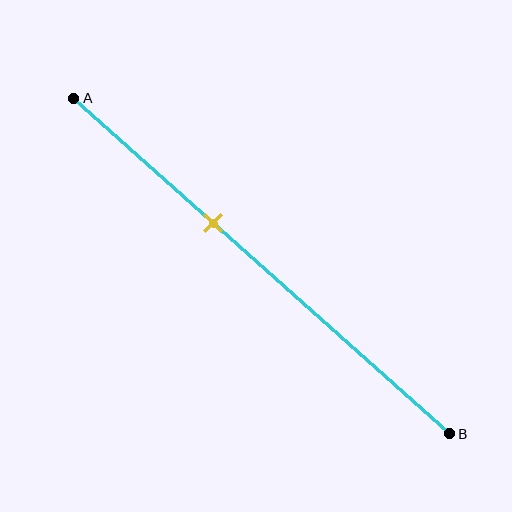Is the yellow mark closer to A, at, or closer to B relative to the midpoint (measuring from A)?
The yellow mark is closer to point A than the midpoint of segment AB.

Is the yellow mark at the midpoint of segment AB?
No, the mark is at about 35% from A, not at the 50% midpoint.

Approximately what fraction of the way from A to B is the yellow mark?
The yellow mark is approximately 35% of the way from A to B.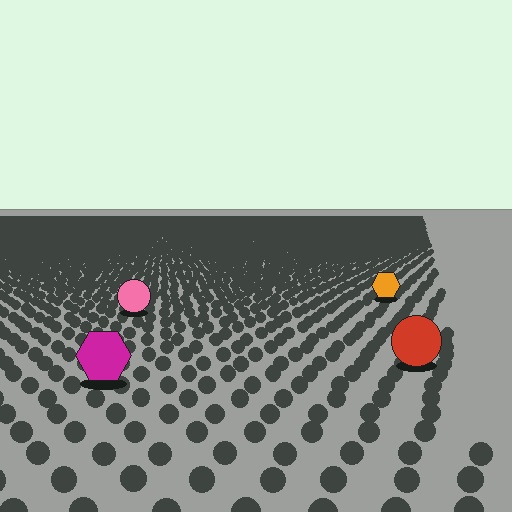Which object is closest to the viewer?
The magenta hexagon is closest. The texture marks near it are larger and more spread out.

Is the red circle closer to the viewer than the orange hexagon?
Yes. The red circle is closer — you can tell from the texture gradient: the ground texture is coarser near it.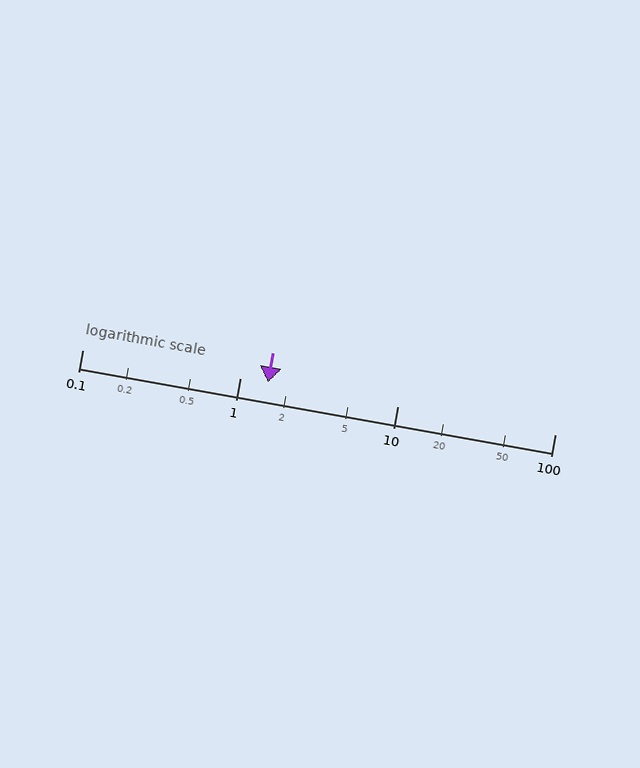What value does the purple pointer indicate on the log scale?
The pointer indicates approximately 1.5.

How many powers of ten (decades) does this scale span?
The scale spans 3 decades, from 0.1 to 100.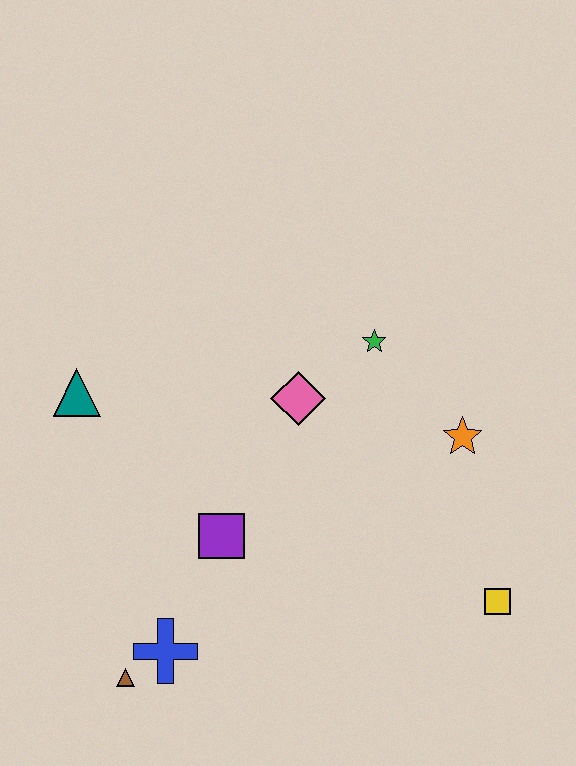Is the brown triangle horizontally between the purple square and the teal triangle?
Yes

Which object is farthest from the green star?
The brown triangle is farthest from the green star.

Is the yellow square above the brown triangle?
Yes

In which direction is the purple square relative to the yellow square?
The purple square is to the left of the yellow square.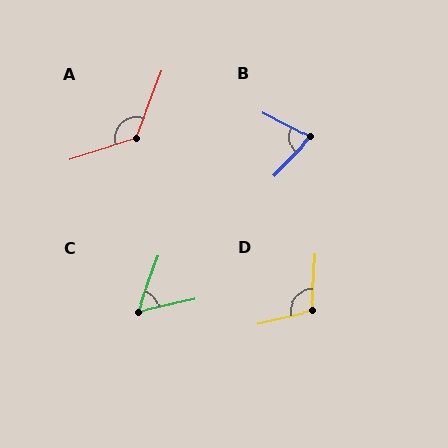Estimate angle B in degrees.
Approximately 74 degrees.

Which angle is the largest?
A, at approximately 129 degrees.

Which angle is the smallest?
C, at approximately 57 degrees.